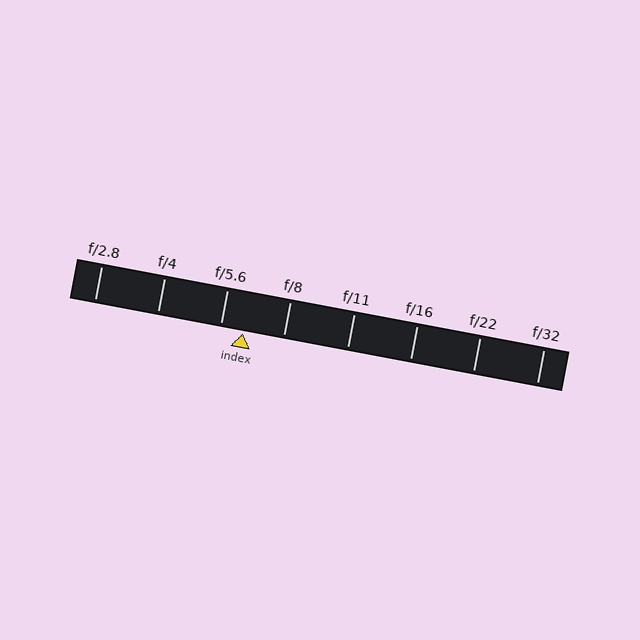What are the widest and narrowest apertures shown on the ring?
The widest aperture shown is f/2.8 and the narrowest is f/32.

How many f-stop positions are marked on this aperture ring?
There are 8 f-stop positions marked.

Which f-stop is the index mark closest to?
The index mark is closest to f/5.6.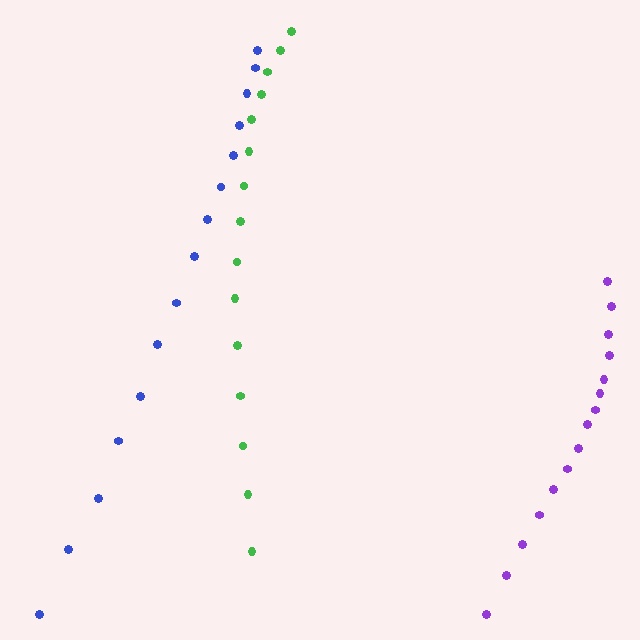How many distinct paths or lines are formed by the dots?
There are 3 distinct paths.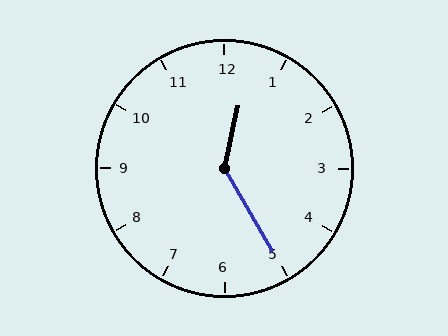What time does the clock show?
12:25.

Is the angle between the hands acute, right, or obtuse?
It is obtuse.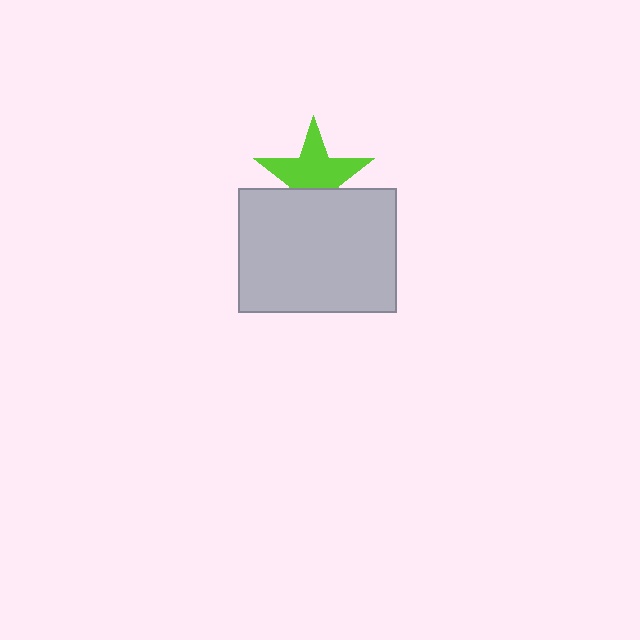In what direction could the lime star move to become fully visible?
The lime star could move up. That would shift it out from behind the light gray rectangle entirely.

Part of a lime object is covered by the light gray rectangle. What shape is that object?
It is a star.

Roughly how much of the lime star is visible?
About half of it is visible (roughly 64%).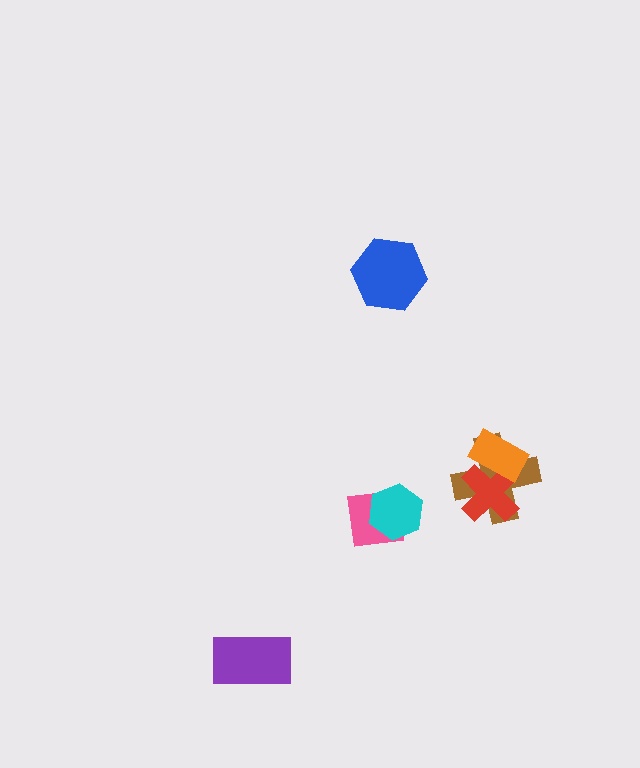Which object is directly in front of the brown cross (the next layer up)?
The red cross is directly in front of the brown cross.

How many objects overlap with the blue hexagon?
0 objects overlap with the blue hexagon.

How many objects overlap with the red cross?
2 objects overlap with the red cross.